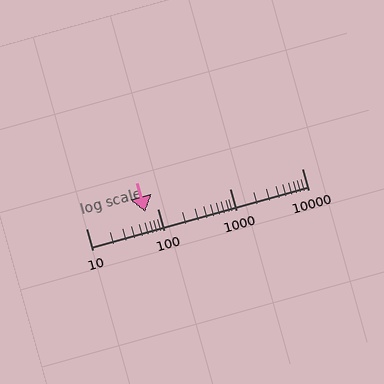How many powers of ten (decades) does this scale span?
The scale spans 3 decades, from 10 to 10000.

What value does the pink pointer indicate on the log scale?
The pointer indicates approximately 66.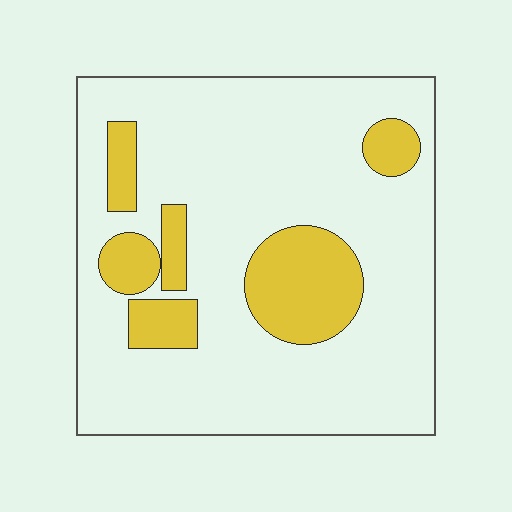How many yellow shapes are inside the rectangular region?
6.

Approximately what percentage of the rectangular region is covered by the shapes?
Approximately 20%.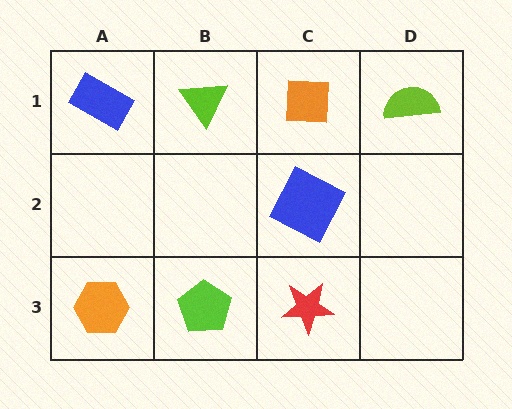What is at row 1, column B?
A lime triangle.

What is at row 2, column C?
A blue square.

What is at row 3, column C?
A red star.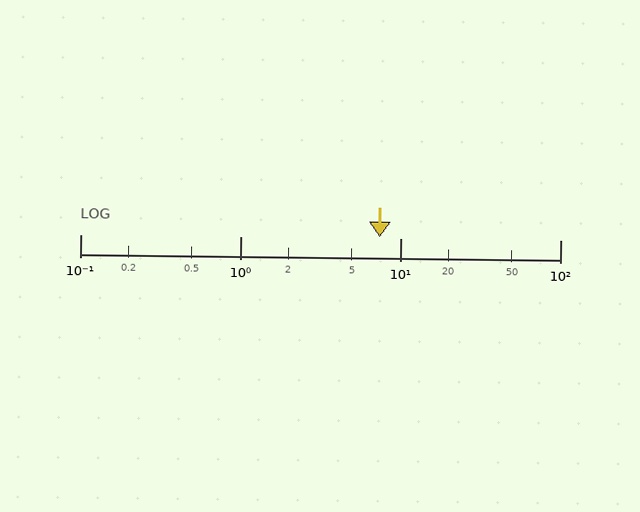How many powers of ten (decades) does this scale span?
The scale spans 3 decades, from 0.1 to 100.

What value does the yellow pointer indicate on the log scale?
The pointer indicates approximately 7.4.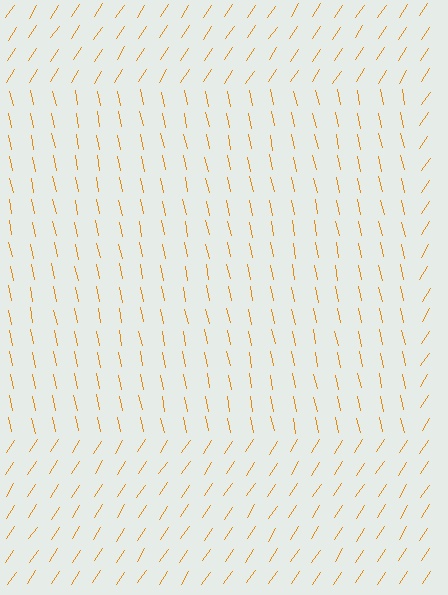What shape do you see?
I see a rectangle.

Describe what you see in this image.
The image is filled with small orange line segments. A rectangle region in the image has lines oriented differently from the surrounding lines, creating a visible texture boundary.